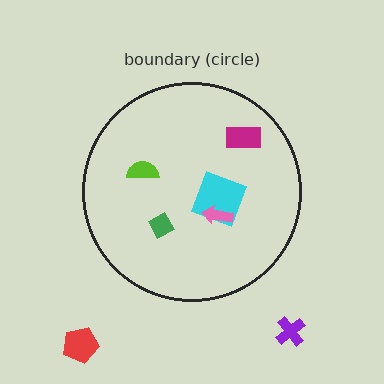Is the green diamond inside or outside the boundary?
Inside.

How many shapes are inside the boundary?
5 inside, 2 outside.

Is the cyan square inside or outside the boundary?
Inside.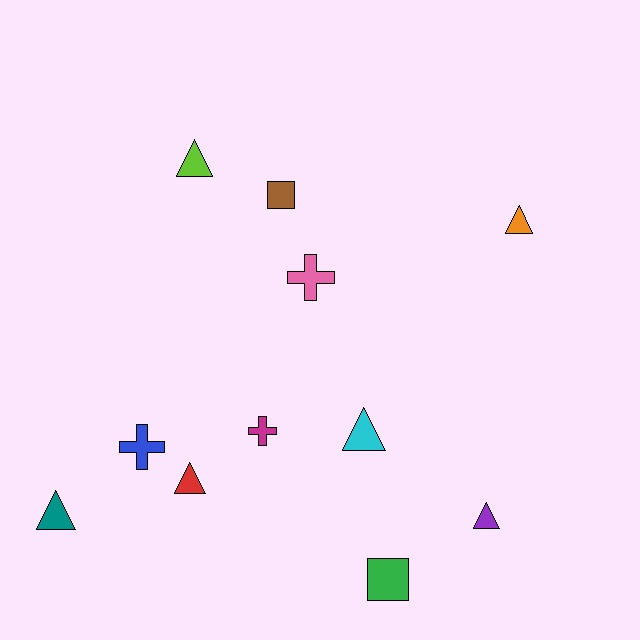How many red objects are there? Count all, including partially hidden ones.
There is 1 red object.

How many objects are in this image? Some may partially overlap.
There are 11 objects.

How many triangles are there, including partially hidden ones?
There are 6 triangles.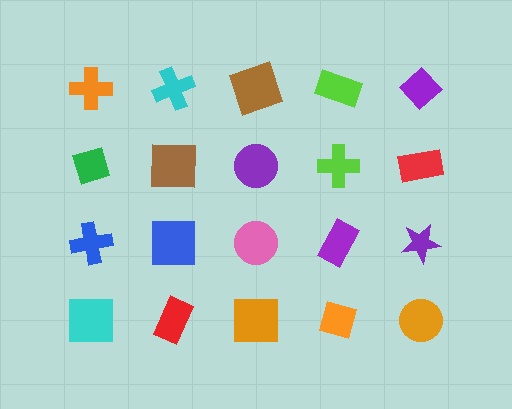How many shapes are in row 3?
5 shapes.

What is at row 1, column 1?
An orange cross.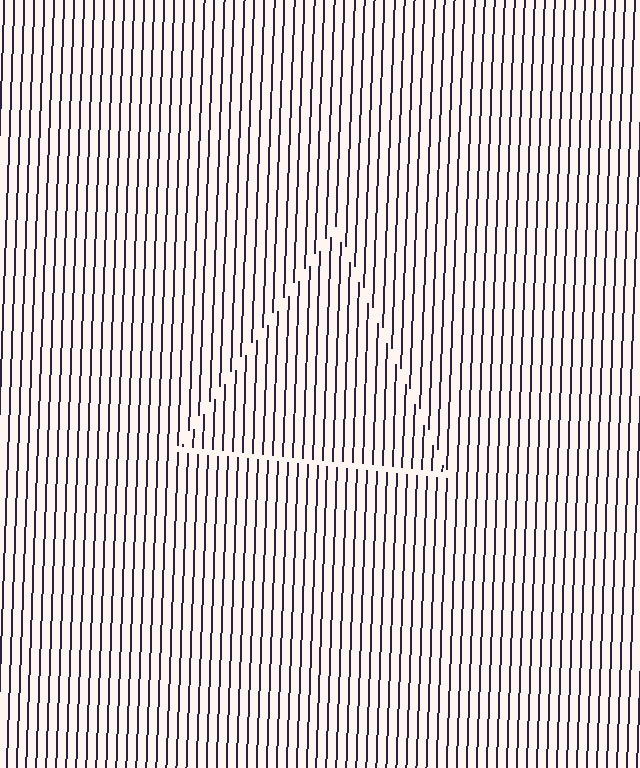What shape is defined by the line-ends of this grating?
An illusory triangle. The interior of the shape contains the same grating, shifted by half a period — the contour is defined by the phase discontinuity where line-ends from the inner and outer gratings abut.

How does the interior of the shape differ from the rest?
The interior of the shape contains the same grating, shifted by half a period — the contour is defined by the phase discontinuity where line-ends from the inner and outer gratings abut.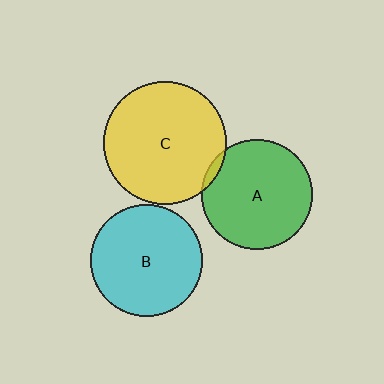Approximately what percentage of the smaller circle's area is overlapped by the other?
Approximately 5%.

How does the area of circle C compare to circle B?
Approximately 1.2 times.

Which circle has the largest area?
Circle C (yellow).